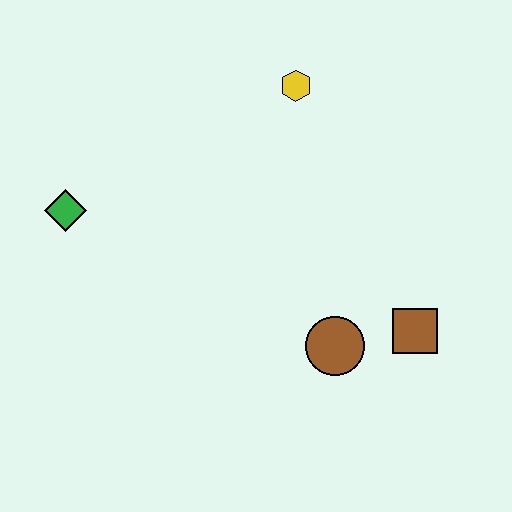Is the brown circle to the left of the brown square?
Yes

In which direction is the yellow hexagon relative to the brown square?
The yellow hexagon is above the brown square.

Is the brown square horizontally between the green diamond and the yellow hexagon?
No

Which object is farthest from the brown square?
The green diamond is farthest from the brown square.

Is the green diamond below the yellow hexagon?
Yes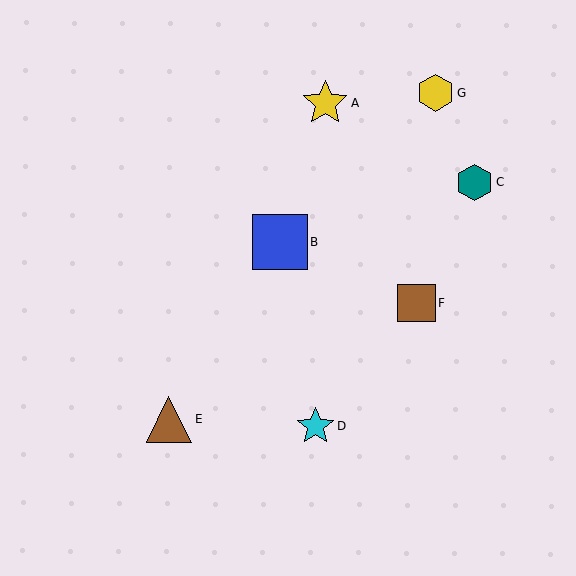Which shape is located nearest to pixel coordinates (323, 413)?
The cyan star (labeled D) at (316, 426) is nearest to that location.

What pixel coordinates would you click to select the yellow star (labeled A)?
Click at (325, 103) to select the yellow star A.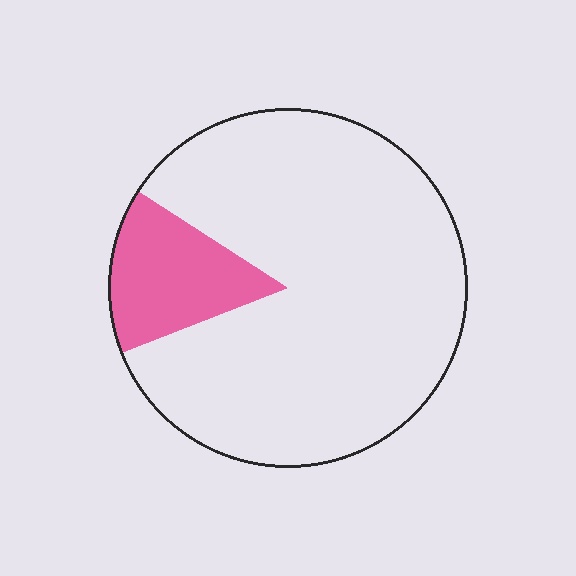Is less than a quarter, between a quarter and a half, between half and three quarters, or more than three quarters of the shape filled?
Less than a quarter.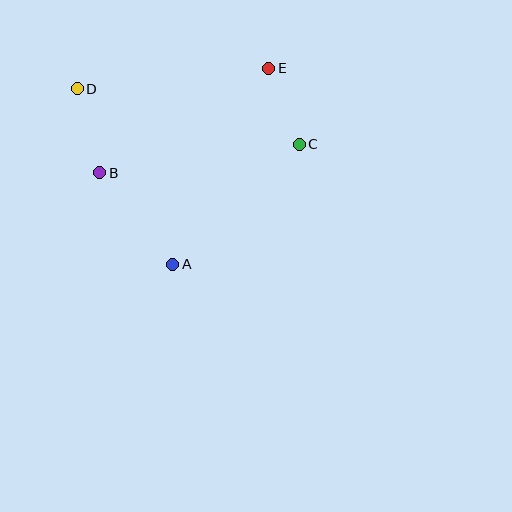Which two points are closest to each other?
Points C and E are closest to each other.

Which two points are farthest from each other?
Points C and D are farthest from each other.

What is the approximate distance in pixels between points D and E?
The distance between D and E is approximately 193 pixels.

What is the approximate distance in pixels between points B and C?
The distance between B and C is approximately 201 pixels.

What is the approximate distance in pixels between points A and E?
The distance between A and E is approximately 218 pixels.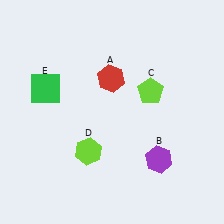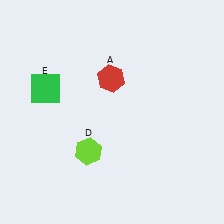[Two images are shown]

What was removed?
The purple hexagon (B), the lime pentagon (C) were removed in Image 2.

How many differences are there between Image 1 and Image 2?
There are 2 differences between the two images.